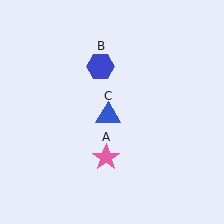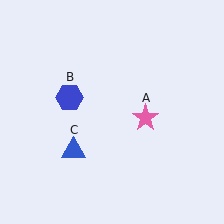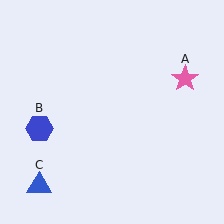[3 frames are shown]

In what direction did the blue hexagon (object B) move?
The blue hexagon (object B) moved down and to the left.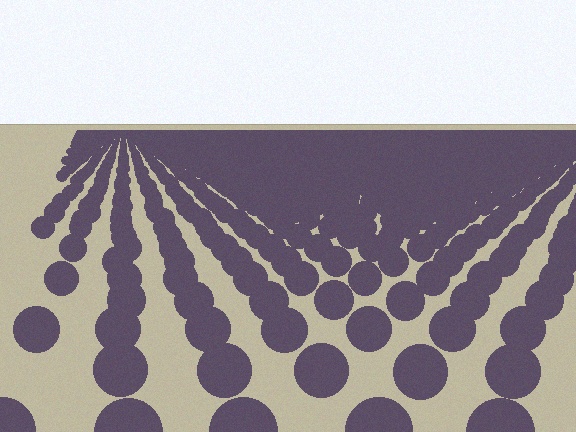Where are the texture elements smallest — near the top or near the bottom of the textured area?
Near the top.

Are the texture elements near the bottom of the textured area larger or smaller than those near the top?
Larger. Near the bottom, elements are closer to the viewer and appear at a bigger on-screen size.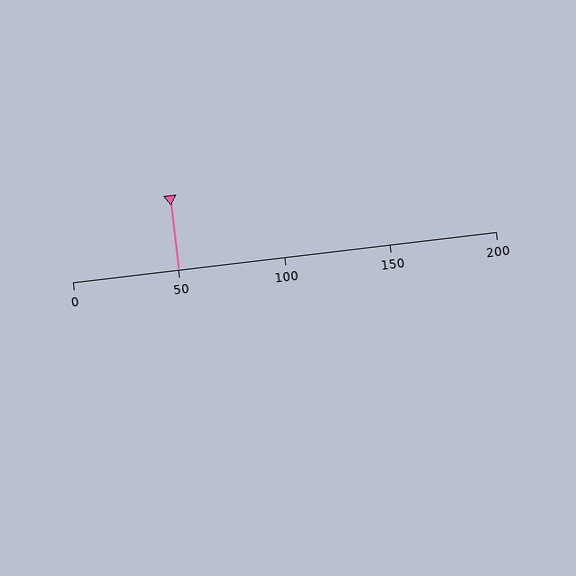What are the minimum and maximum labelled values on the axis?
The axis runs from 0 to 200.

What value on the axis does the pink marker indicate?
The marker indicates approximately 50.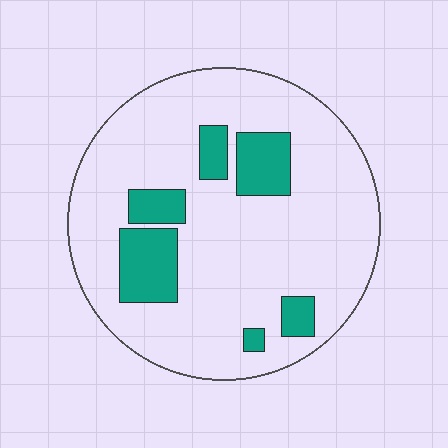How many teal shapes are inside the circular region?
6.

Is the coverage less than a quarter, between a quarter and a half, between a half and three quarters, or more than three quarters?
Less than a quarter.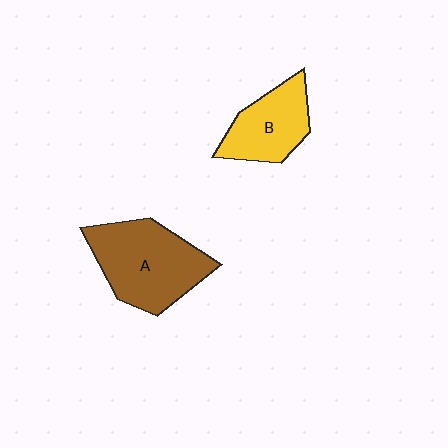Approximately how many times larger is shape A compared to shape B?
Approximately 1.5 times.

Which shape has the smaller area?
Shape B (yellow).